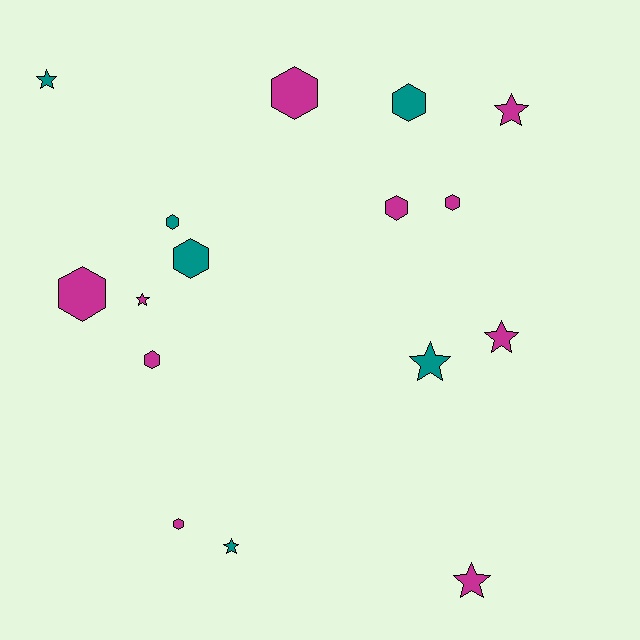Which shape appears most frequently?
Hexagon, with 9 objects.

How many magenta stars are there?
There are 4 magenta stars.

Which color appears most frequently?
Magenta, with 10 objects.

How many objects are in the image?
There are 16 objects.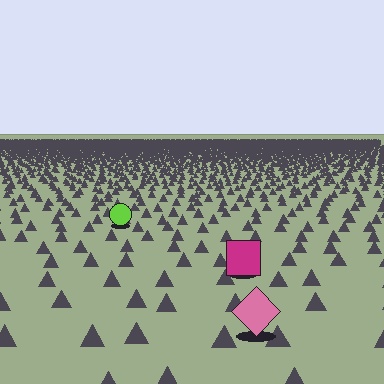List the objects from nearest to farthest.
From nearest to farthest: the pink diamond, the magenta square, the lime circle.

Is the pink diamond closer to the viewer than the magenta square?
Yes. The pink diamond is closer — you can tell from the texture gradient: the ground texture is coarser near it.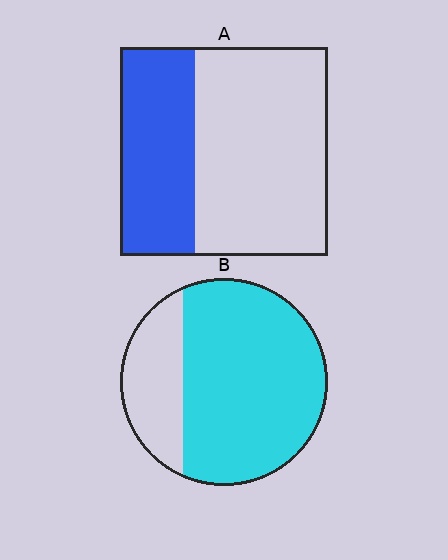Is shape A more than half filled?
No.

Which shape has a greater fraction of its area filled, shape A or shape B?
Shape B.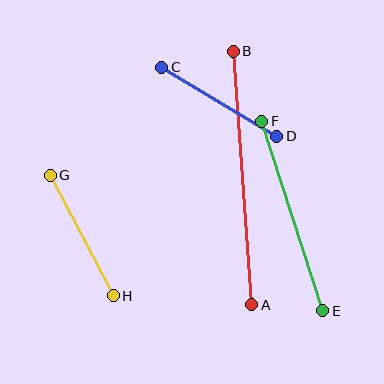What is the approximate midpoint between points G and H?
The midpoint is at approximately (82, 236) pixels.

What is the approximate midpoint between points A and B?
The midpoint is at approximately (243, 178) pixels.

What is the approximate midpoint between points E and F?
The midpoint is at approximately (292, 216) pixels.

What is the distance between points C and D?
The distance is approximately 134 pixels.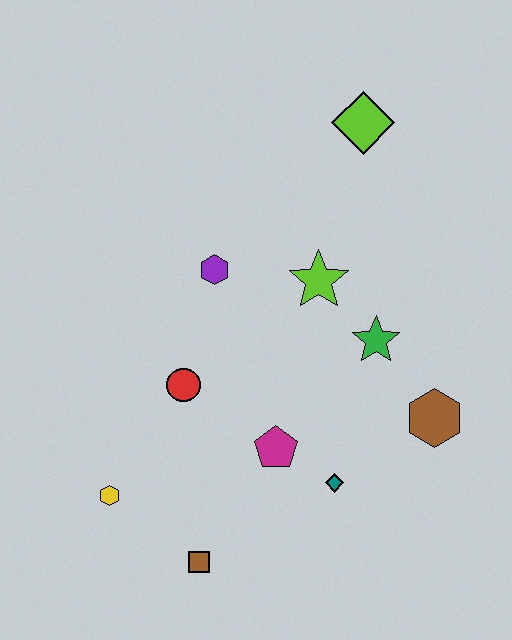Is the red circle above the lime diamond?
No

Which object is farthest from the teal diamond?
The lime diamond is farthest from the teal diamond.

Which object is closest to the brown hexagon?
The green star is closest to the brown hexagon.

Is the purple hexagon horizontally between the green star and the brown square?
Yes